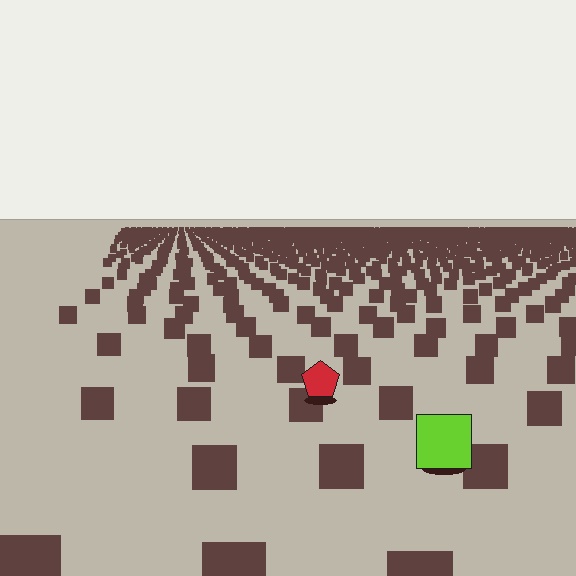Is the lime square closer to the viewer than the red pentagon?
Yes. The lime square is closer — you can tell from the texture gradient: the ground texture is coarser near it.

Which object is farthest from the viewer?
The red pentagon is farthest from the viewer. It appears smaller and the ground texture around it is denser.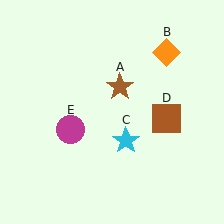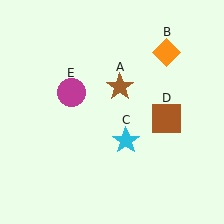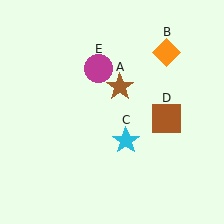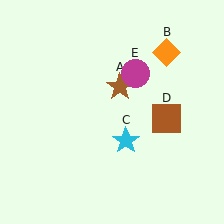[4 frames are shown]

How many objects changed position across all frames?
1 object changed position: magenta circle (object E).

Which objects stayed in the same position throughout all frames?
Brown star (object A) and orange diamond (object B) and cyan star (object C) and brown square (object D) remained stationary.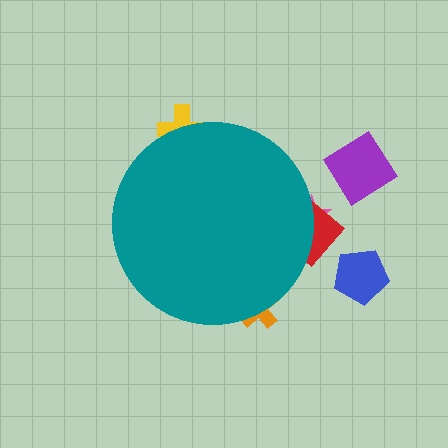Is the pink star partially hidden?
Yes, the pink star is partially hidden behind the teal circle.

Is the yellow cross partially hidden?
Yes, the yellow cross is partially hidden behind the teal circle.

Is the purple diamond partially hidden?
No, the purple diamond is fully visible.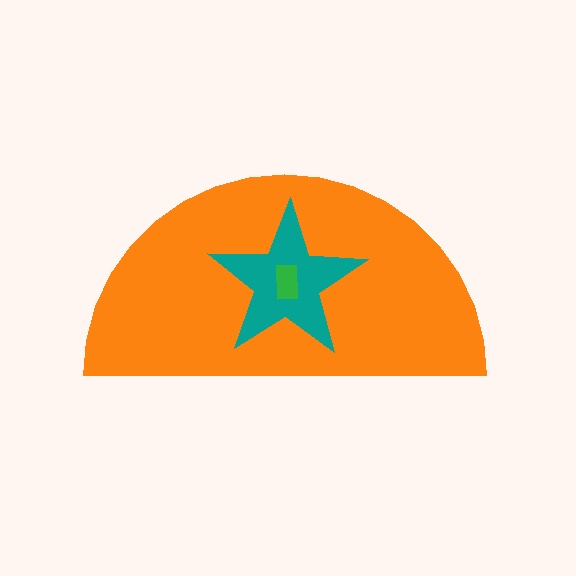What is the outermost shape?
The orange semicircle.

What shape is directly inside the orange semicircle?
The teal star.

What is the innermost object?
The green rectangle.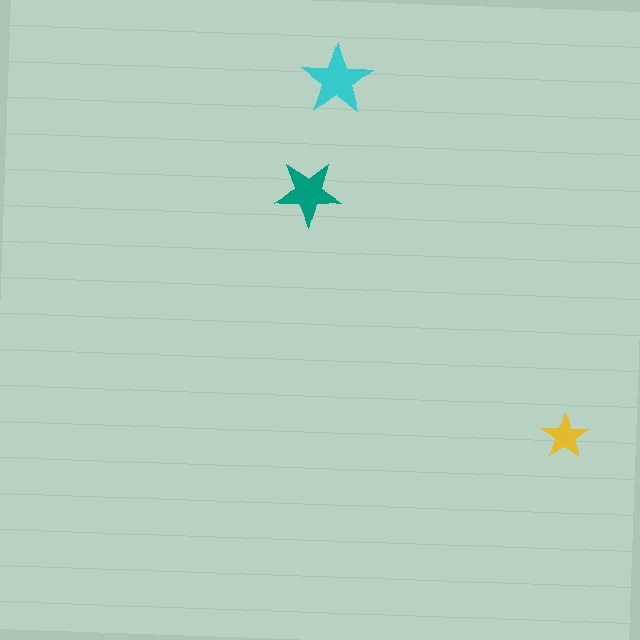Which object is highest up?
The cyan star is topmost.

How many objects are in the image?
There are 3 objects in the image.